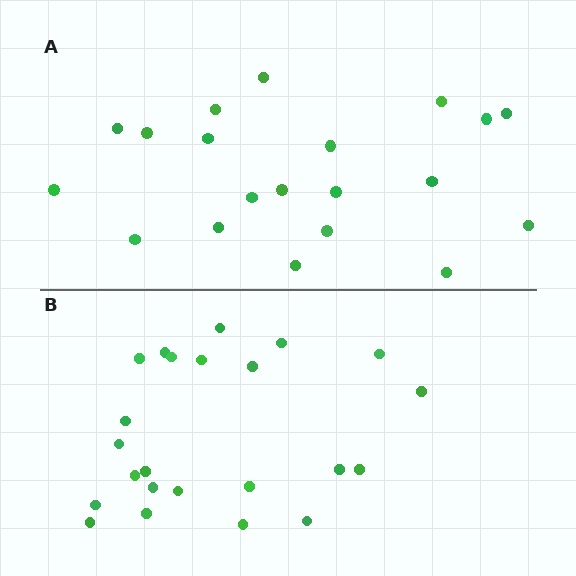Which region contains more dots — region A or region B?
Region B (the bottom region) has more dots.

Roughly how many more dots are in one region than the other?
Region B has just a few more — roughly 2 or 3 more dots than region A.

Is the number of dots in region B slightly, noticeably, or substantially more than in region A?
Region B has only slightly more — the two regions are fairly close. The ratio is roughly 1.1 to 1.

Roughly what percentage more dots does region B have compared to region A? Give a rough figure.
About 15% more.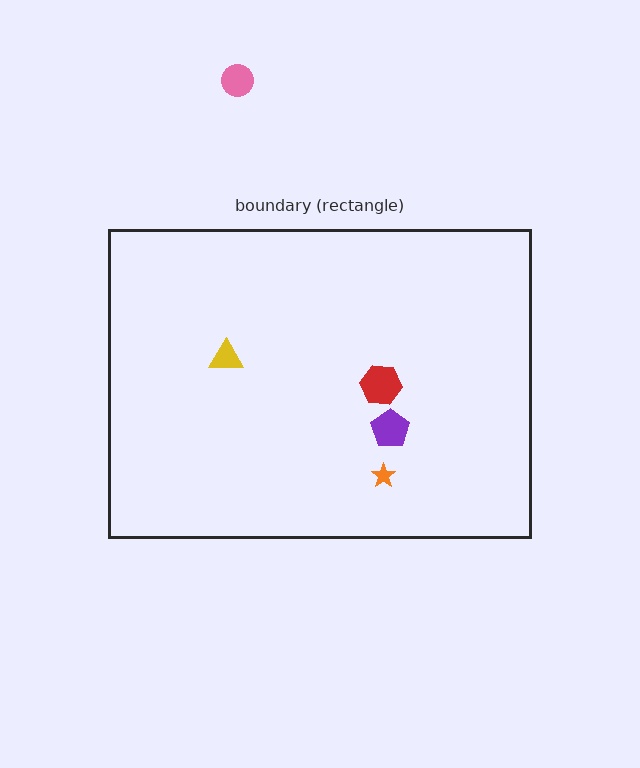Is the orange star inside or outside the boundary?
Inside.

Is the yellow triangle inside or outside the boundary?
Inside.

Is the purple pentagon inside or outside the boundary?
Inside.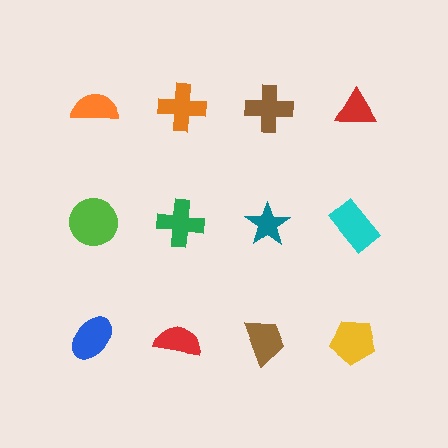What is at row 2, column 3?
A teal star.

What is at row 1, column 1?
An orange semicircle.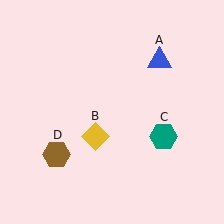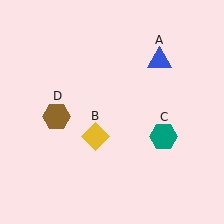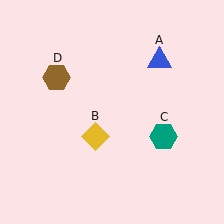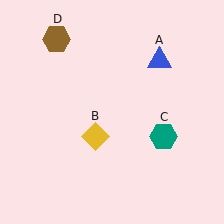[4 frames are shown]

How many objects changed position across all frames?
1 object changed position: brown hexagon (object D).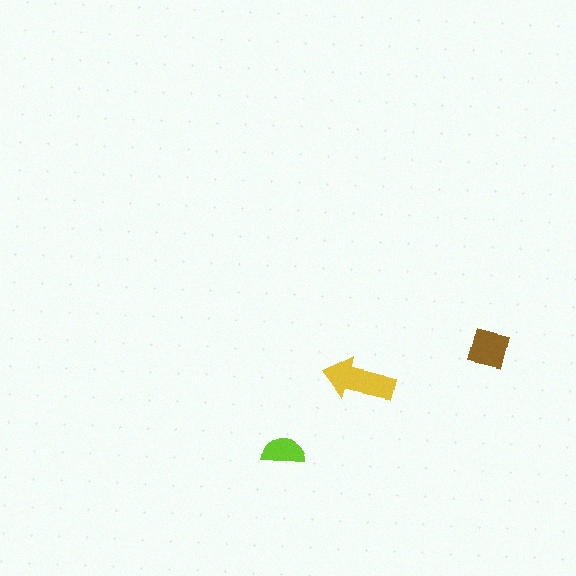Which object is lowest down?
The lime semicircle is bottommost.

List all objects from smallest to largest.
The lime semicircle, the brown square, the yellow arrow.